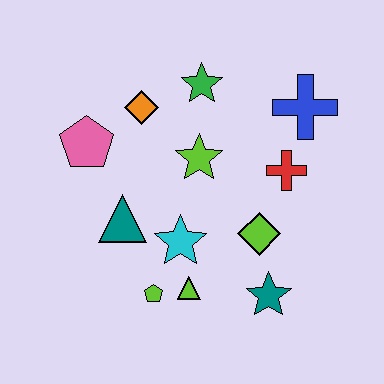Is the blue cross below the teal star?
No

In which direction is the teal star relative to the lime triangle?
The teal star is to the right of the lime triangle.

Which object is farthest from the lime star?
The teal star is farthest from the lime star.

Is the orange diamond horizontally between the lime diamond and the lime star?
No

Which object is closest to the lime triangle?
The lime pentagon is closest to the lime triangle.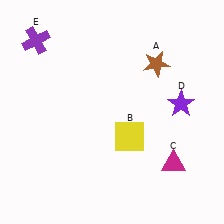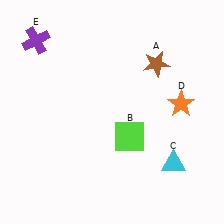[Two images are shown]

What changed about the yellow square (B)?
In Image 1, B is yellow. In Image 2, it changed to lime.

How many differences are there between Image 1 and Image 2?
There are 3 differences between the two images.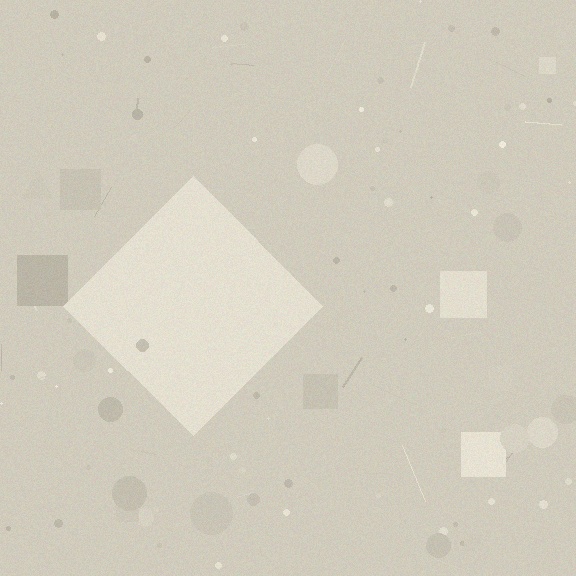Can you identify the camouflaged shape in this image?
The camouflaged shape is a diamond.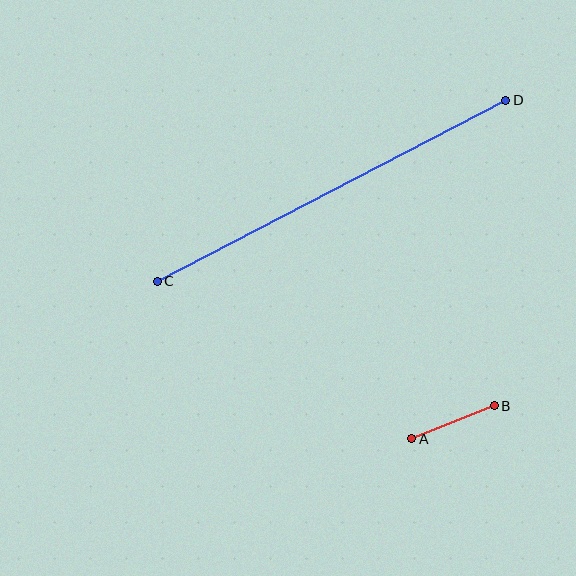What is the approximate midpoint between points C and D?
The midpoint is at approximately (332, 191) pixels.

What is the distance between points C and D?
The distance is approximately 393 pixels.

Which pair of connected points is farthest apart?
Points C and D are farthest apart.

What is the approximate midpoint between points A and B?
The midpoint is at approximately (453, 422) pixels.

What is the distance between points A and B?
The distance is approximately 89 pixels.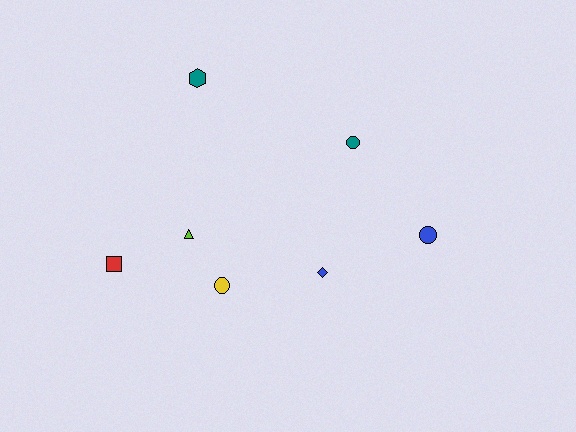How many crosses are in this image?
There are no crosses.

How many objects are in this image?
There are 7 objects.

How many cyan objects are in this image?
There are no cyan objects.